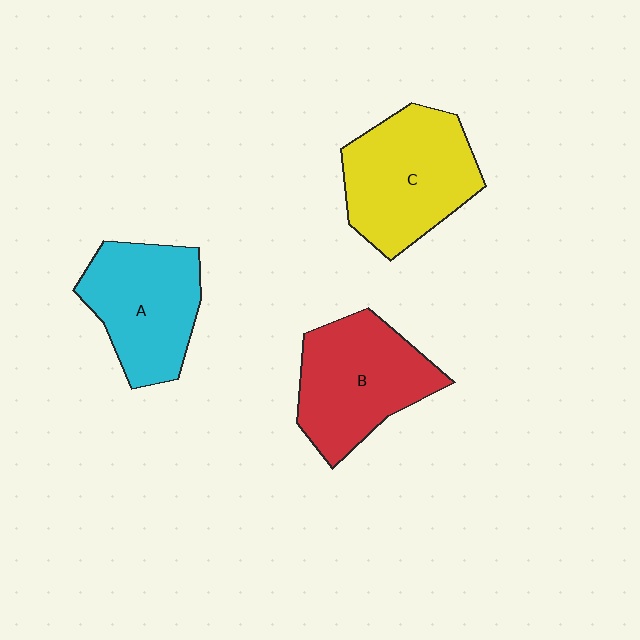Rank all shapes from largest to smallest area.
From largest to smallest: C (yellow), B (red), A (cyan).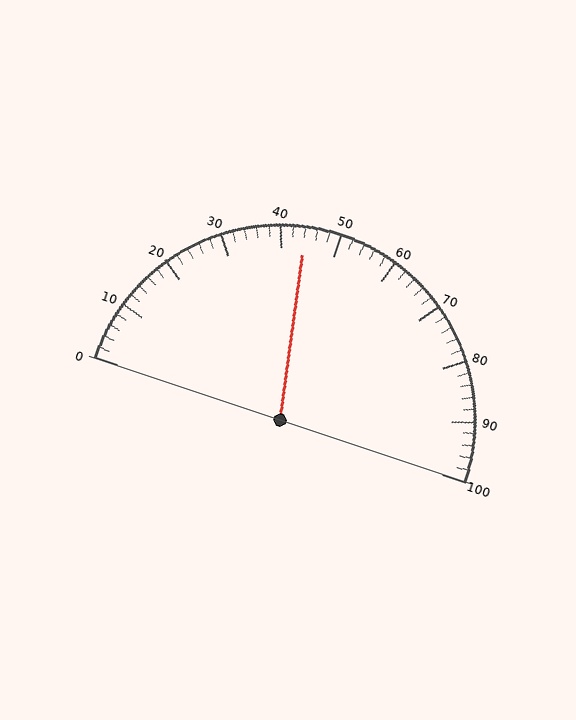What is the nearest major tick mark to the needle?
The nearest major tick mark is 40.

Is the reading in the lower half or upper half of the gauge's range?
The reading is in the lower half of the range (0 to 100).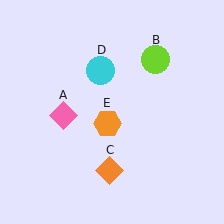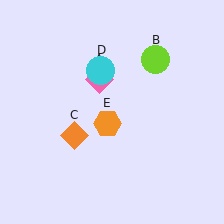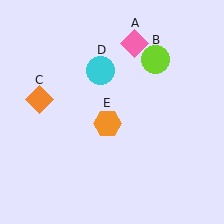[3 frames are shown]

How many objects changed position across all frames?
2 objects changed position: pink diamond (object A), orange diamond (object C).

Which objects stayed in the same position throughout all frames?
Lime circle (object B) and cyan circle (object D) and orange hexagon (object E) remained stationary.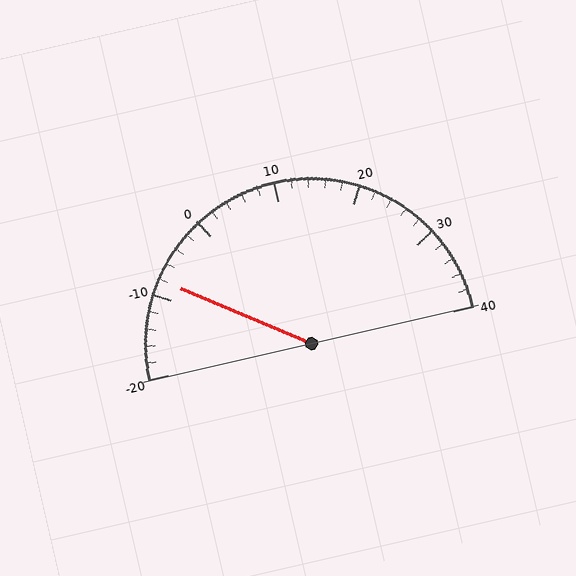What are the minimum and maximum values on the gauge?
The gauge ranges from -20 to 40.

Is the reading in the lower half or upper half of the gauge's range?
The reading is in the lower half of the range (-20 to 40).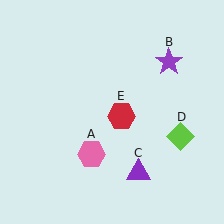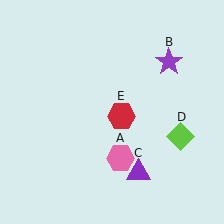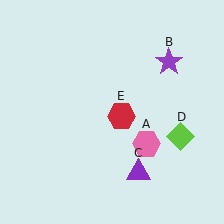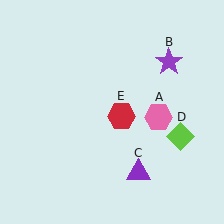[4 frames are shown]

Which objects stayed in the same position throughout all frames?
Purple star (object B) and purple triangle (object C) and lime diamond (object D) and red hexagon (object E) remained stationary.